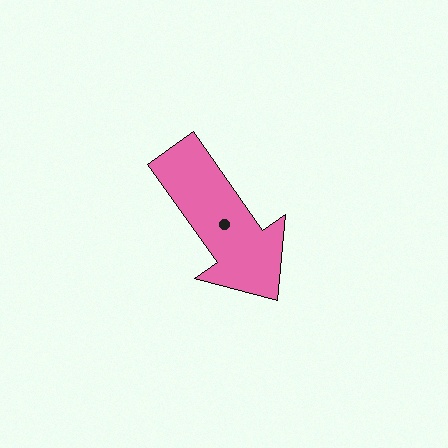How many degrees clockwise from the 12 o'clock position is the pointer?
Approximately 145 degrees.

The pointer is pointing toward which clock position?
Roughly 5 o'clock.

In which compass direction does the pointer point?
Southeast.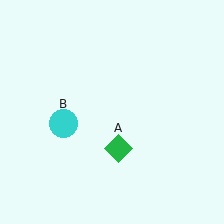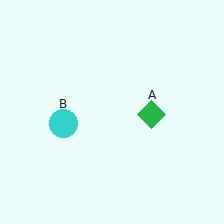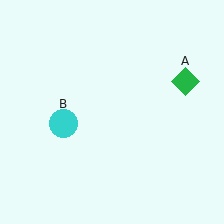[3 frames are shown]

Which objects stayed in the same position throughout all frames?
Cyan circle (object B) remained stationary.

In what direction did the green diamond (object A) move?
The green diamond (object A) moved up and to the right.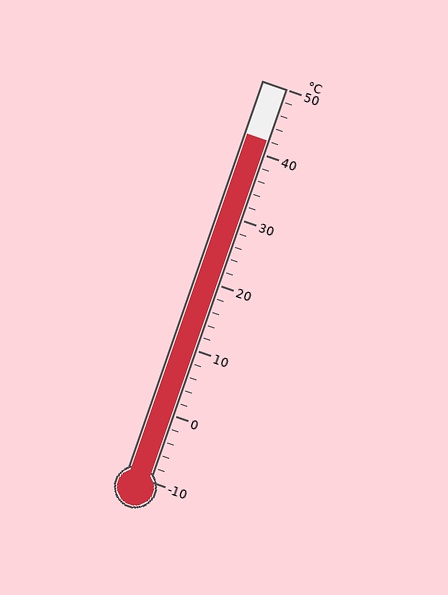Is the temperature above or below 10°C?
The temperature is above 10°C.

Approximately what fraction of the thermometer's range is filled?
The thermometer is filled to approximately 85% of its range.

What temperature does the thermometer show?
The thermometer shows approximately 42°C.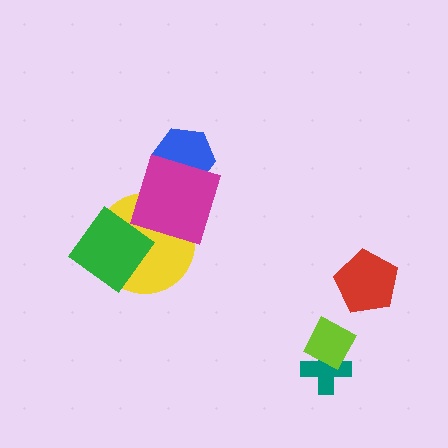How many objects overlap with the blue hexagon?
1 object overlaps with the blue hexagon.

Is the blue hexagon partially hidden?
Yes, it is partially covered by another shape.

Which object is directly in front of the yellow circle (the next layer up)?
The green diamond is directly in front of the yellow circle.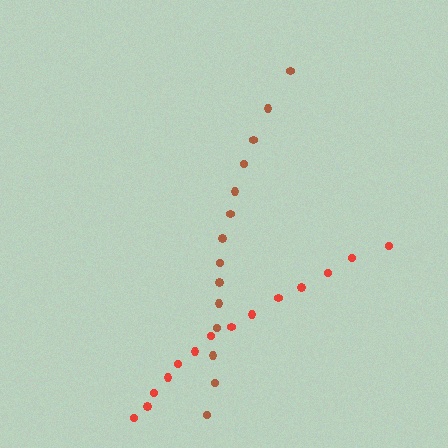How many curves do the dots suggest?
There are 2 distinct paths.